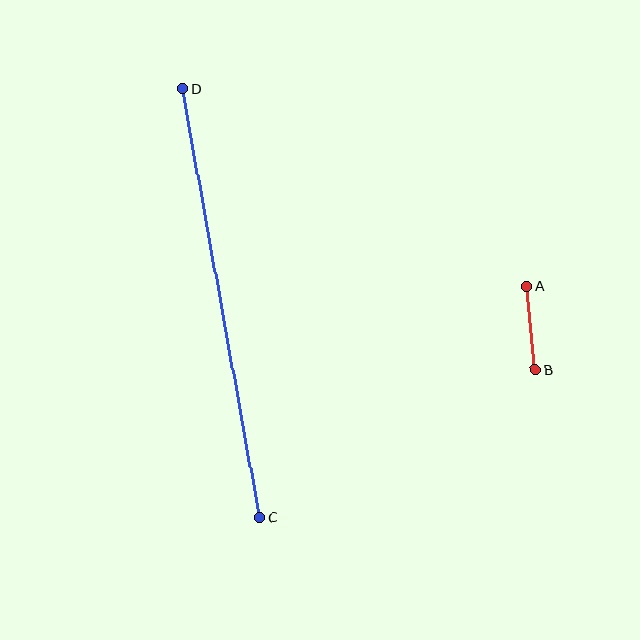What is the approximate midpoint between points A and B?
The midpoint is at approximately (531, 328) pixels.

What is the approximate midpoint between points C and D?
The midpoint is at approximately (221, 303) pixels.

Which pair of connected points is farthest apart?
Points C and D are farthest apart.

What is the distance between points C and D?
The distance is approximately 435 pixels.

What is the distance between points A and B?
The distance is approximately 84 pixels.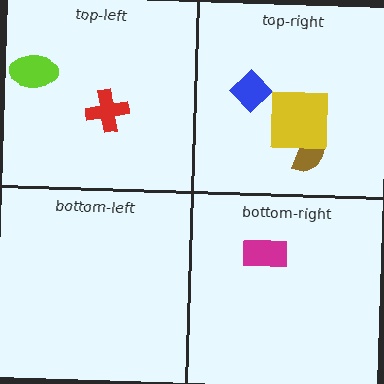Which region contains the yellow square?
The top-right region.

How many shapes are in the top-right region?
3.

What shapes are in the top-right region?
The blue diamond, the brown semicircle, the yellow square.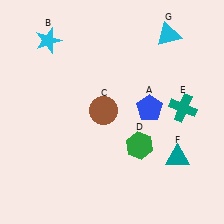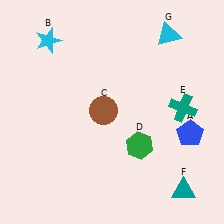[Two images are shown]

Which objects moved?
The objects that moved are: the blue pentagon (A), the teal triangle (F).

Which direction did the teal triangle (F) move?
The teal triangle (F) moved down.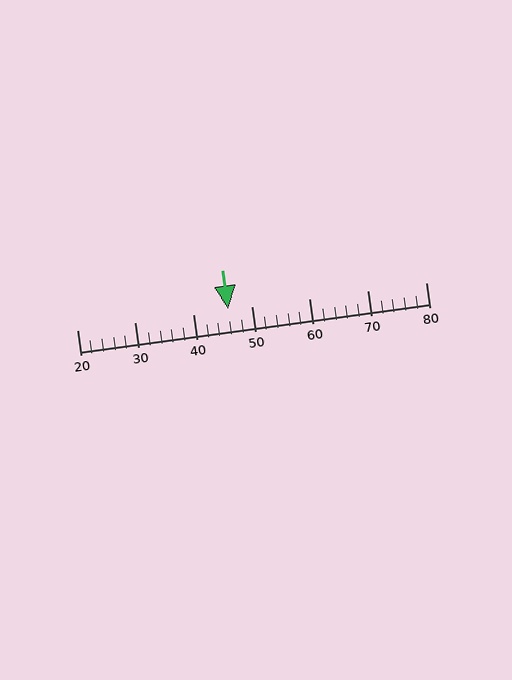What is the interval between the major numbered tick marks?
The major tick marks are spaced 10 units apart.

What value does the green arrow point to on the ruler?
The green arrow points to approximately 46.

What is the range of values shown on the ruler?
The ruler shows values from 20 to 80.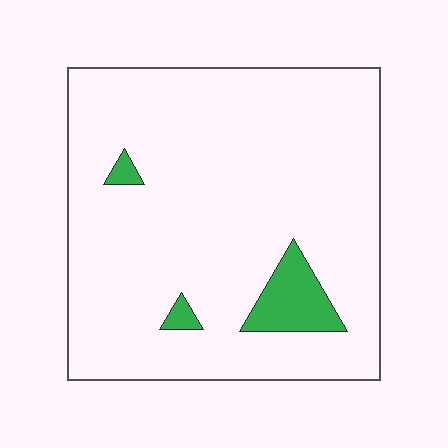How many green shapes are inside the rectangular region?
3.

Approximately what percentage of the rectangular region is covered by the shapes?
Approximately 5%.